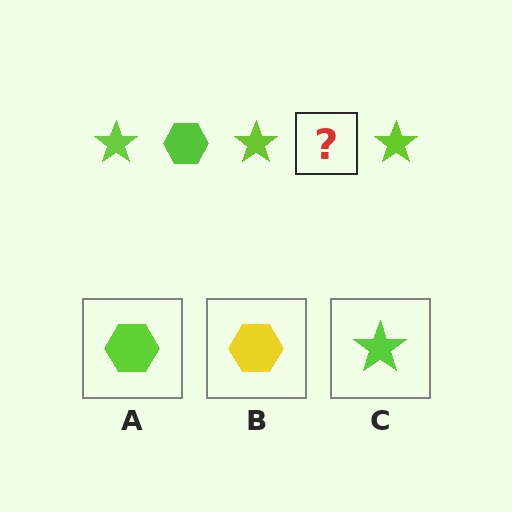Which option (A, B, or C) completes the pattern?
A.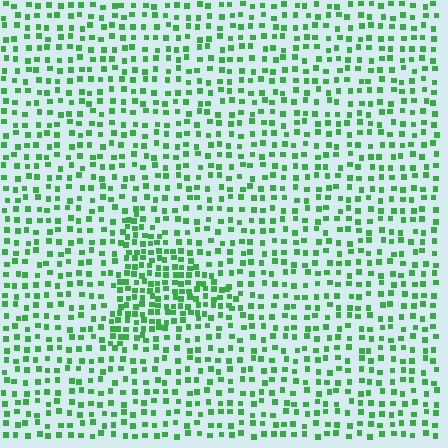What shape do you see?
I see a triangle.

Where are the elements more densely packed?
The elements are more densely packed inside the triangle boundary.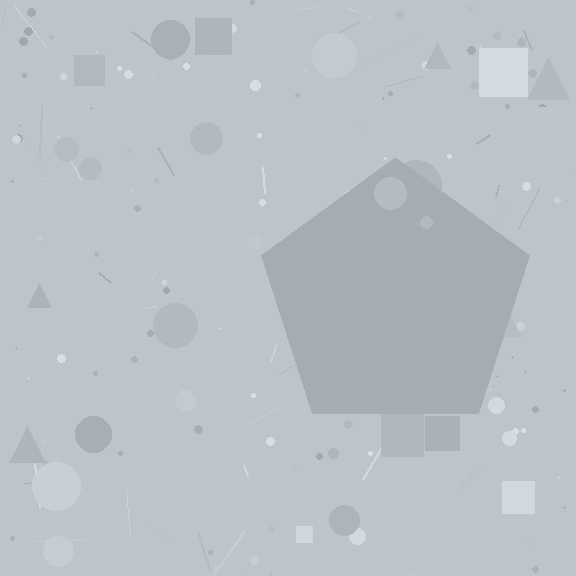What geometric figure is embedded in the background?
A pentagon is embedded in the background.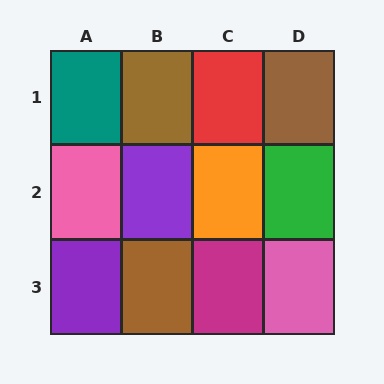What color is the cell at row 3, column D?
Pink.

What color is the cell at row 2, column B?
Purple.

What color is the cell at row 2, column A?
Pink.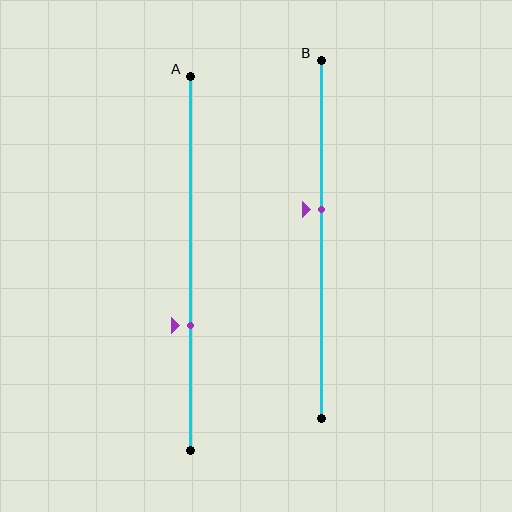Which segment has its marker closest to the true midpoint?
Segment B has its marker closest to the true midpoint.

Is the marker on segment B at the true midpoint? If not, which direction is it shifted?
No, the marker on segment B is shifted upward by about 8% of the segment length.